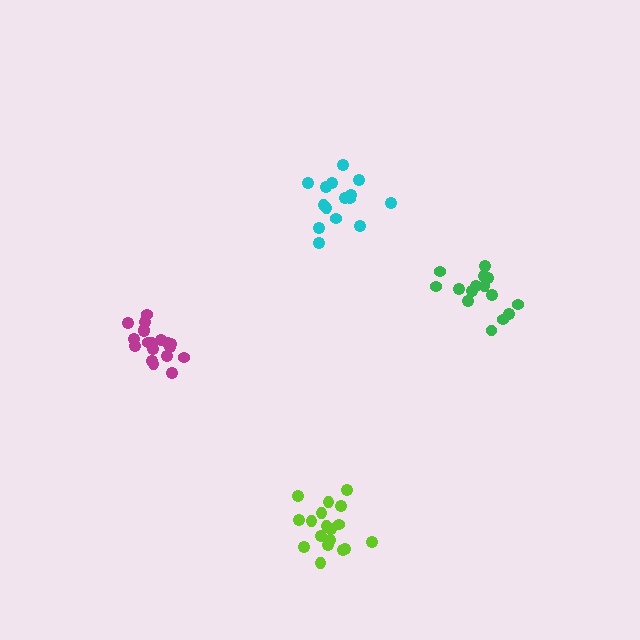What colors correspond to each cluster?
The clusters are colored: lime, cyan, green, magenta.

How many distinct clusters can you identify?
There are 4 distinct clusters.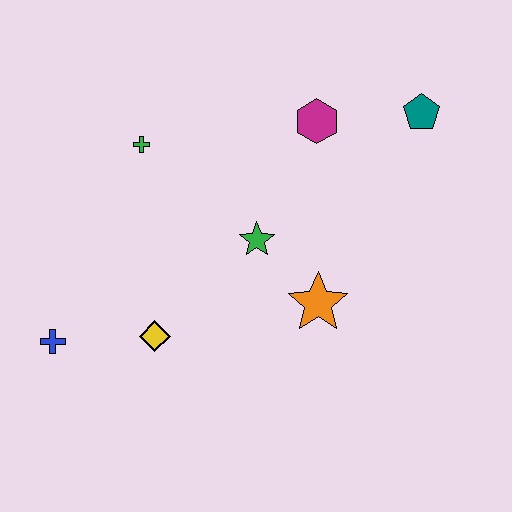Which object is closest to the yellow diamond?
The blue cross is closest to the yellow diamond.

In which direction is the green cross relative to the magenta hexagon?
The green cross is to the left of the magenta hexagon.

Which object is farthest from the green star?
The blue cross is farthest from the green star.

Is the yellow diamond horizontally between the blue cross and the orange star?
Yes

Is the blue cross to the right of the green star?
No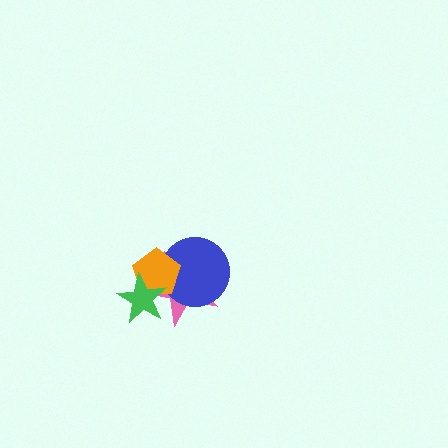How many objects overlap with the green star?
2 objects overlap with the green star.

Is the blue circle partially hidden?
Yes, it is partially covered by another shape.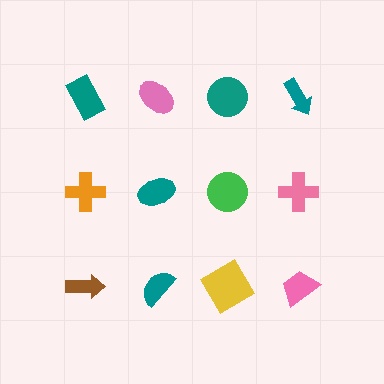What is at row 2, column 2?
A teal ellipse.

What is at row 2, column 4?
A pink cross.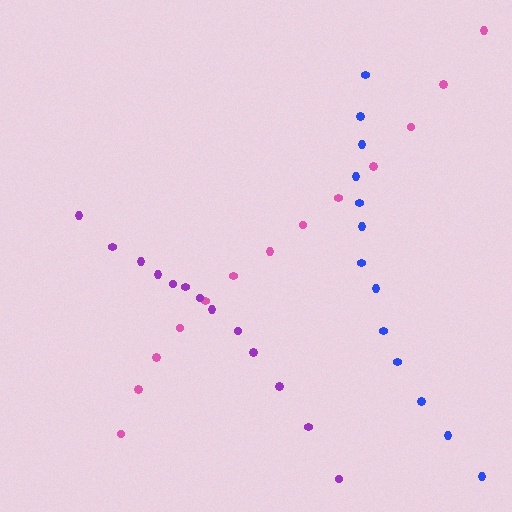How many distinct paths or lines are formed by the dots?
There are 3 distinct paths.